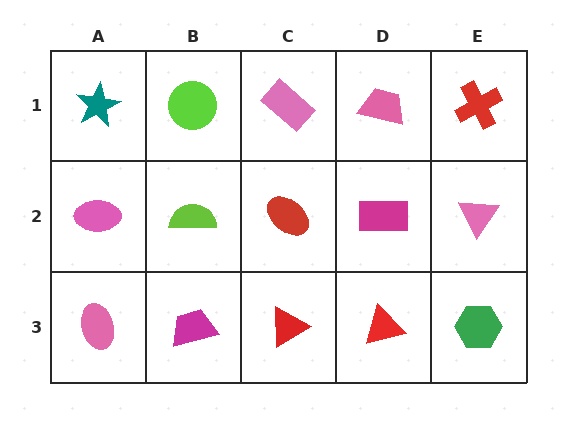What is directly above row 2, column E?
A red cross.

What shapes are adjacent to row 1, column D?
A magenta rectangle (row 2, column D), a pink rectangle (row 1, column C), a red cross (row 1, column E).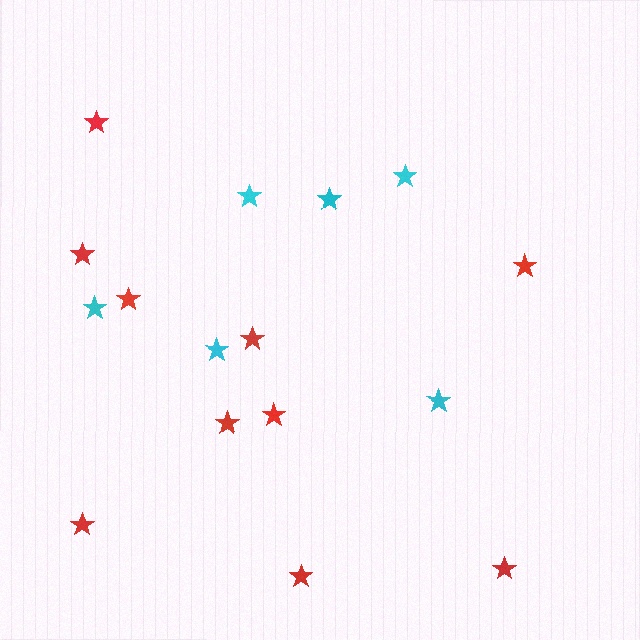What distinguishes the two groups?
There are 2 groups: one group of cyan stars (6) and one group of red stars (10).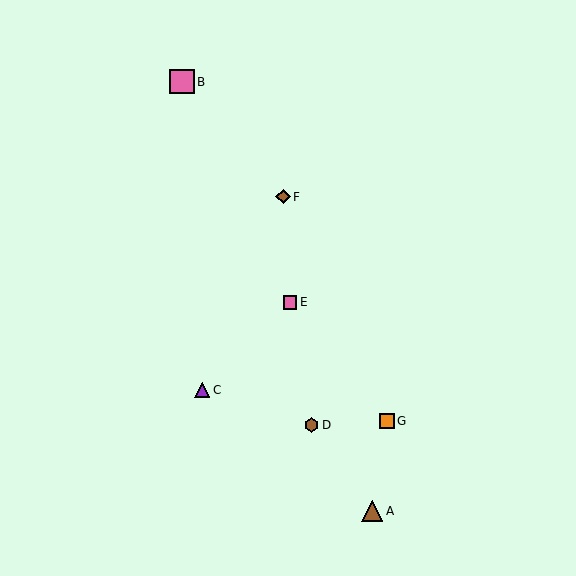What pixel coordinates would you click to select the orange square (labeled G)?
Click at (387, 421) to select the orange square G.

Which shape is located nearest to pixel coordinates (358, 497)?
The brown triangle (labeled A) at (372, 511) is nearest to that location.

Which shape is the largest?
The pink square (labeled B) is the largest.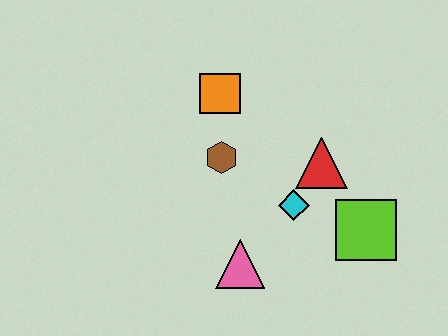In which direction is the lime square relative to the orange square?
The lime square is to the right of the orange square.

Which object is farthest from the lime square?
The orange square is farthest from the lime square.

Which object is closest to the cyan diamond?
The red triangle is closest to the cyan diamond.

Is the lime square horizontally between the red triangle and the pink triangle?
No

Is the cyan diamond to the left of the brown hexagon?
No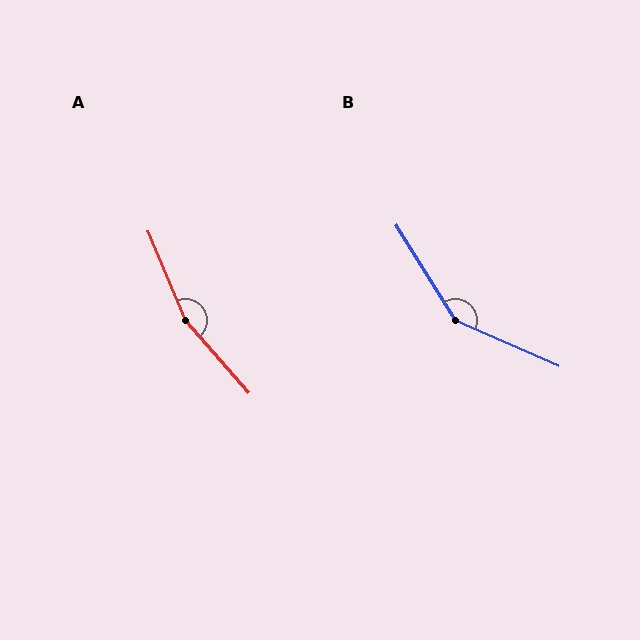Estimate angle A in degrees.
Approximately 162 degrees.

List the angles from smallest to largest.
B (146°), A (162°).